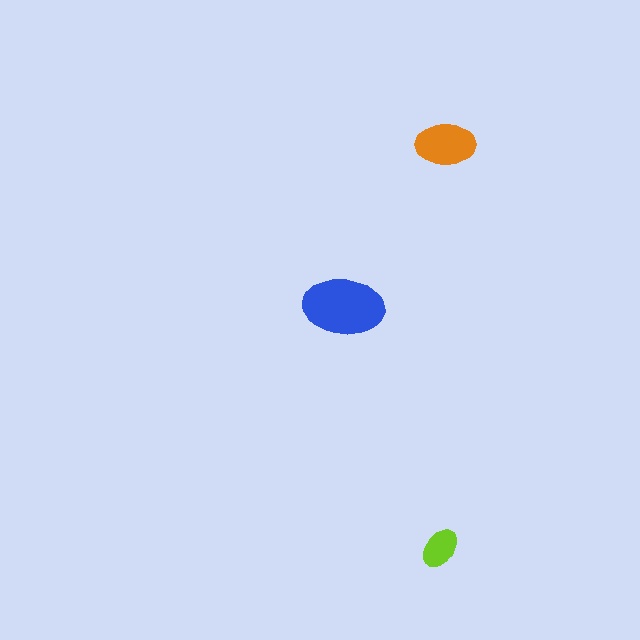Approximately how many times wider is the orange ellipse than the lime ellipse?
About 1.5 times wider.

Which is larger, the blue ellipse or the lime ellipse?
The blue one.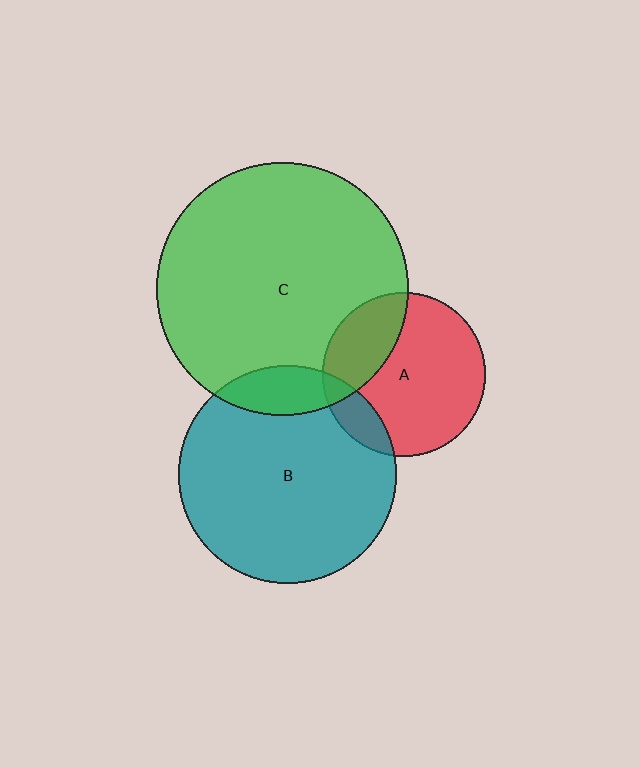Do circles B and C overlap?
Yes.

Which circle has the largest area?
Circle C (green).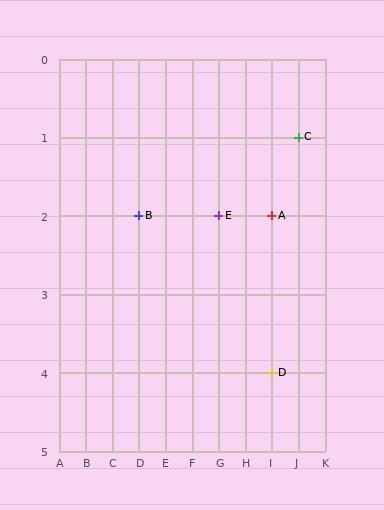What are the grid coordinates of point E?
Point E is at grid coordinates (G, 2).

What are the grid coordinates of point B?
Point B is at grid coordinates (D, 2).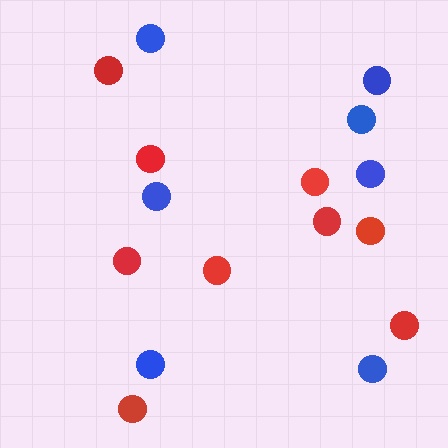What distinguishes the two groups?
There are 2 groups: one group of red circles (9) and one group of blue circles (7).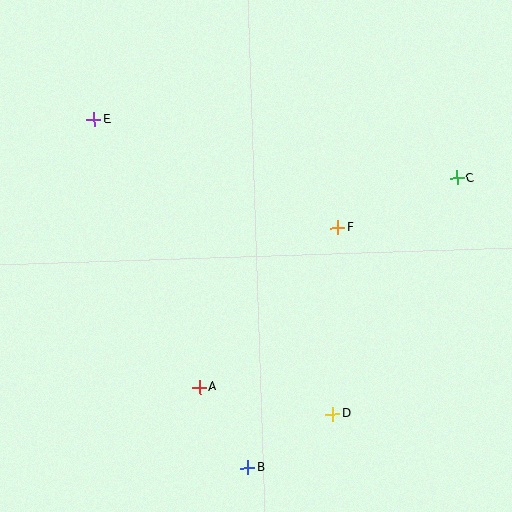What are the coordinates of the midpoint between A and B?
The midpoint between A and B is at (224, 427).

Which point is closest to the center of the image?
Point F at (338, 228) is closest to the center.